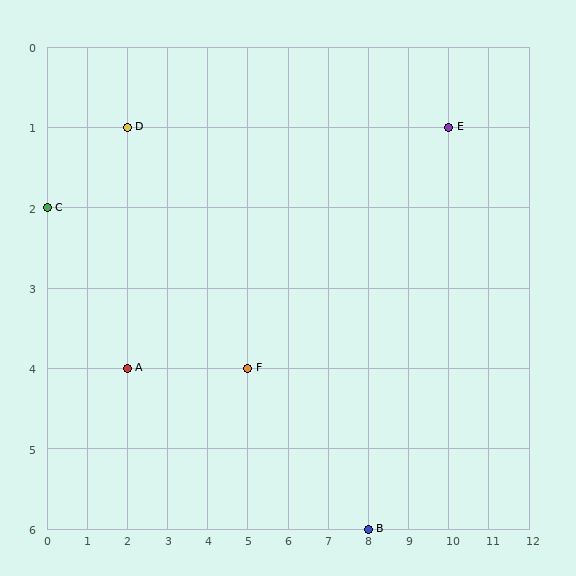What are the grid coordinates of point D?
Point D is at grid coordinates (2, 1).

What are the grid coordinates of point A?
Point A is at grid coordinates (2, 4).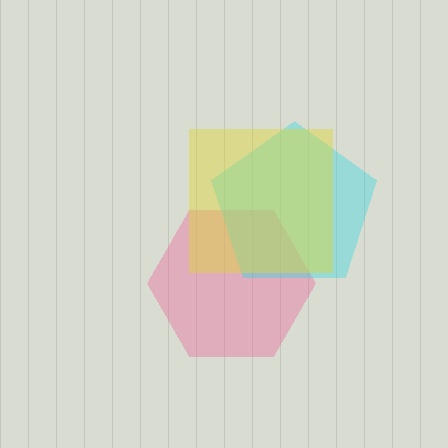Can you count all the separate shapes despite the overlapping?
Yes, there are 3 separate shapes.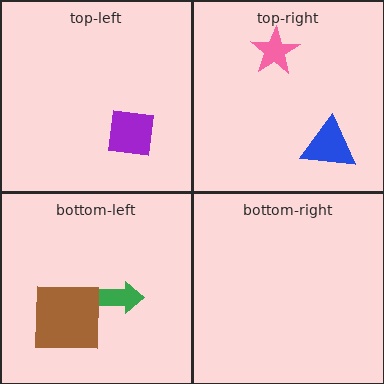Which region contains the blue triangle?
The top-right region.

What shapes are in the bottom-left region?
The green arrow, the brown square.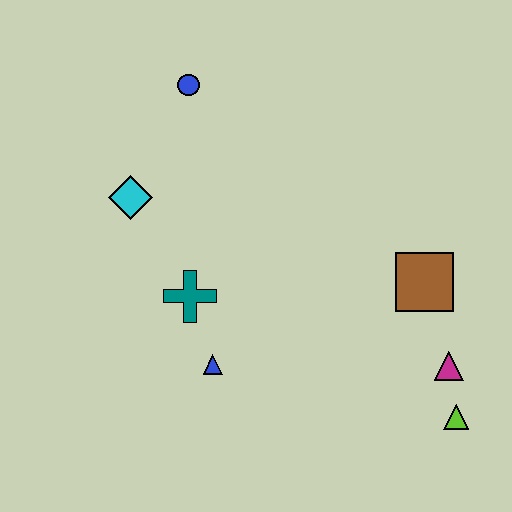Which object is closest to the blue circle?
The cyan diamond is closest to the blue circle.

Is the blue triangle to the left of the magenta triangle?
Yes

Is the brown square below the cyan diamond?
Yes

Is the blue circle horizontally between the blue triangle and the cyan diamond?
Yes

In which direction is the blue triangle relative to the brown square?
The blue triangle is to the left of the brown square.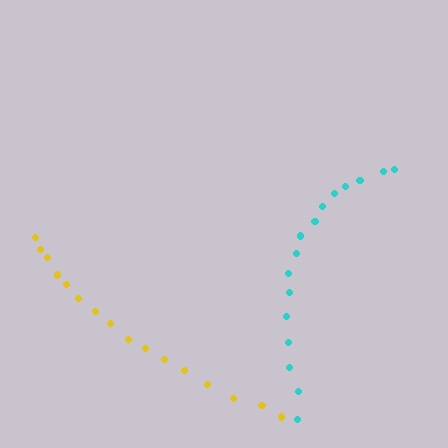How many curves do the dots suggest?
There are 2 distinct paths.